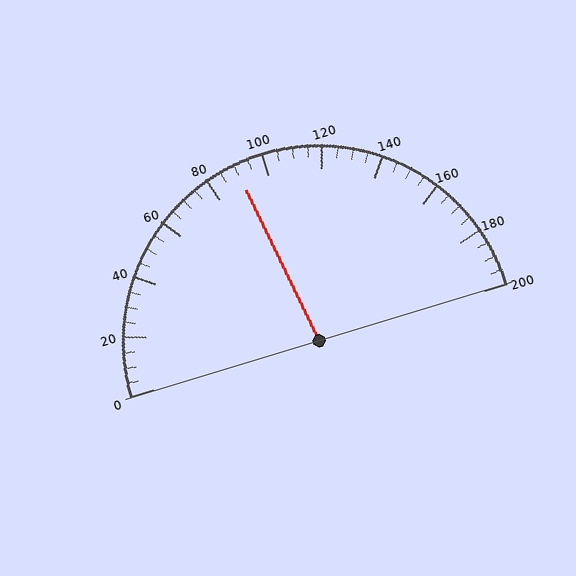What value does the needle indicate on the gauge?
The needle indicates approximately 90.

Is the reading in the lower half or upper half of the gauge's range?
The reading is in the lower half of the range (0 to 200).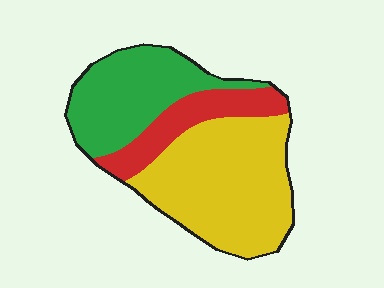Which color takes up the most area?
Yellow, at roughly 50%.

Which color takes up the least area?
Red, at roughly 20%.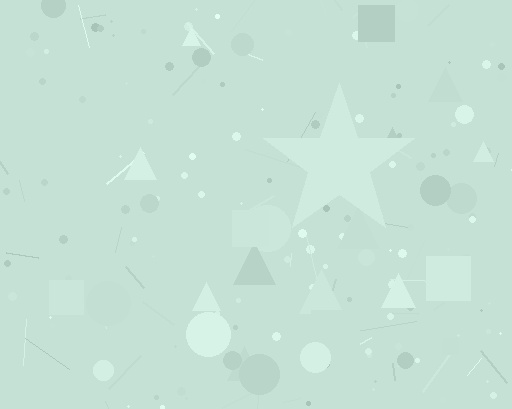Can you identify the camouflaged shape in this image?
The camouflaged shape is a star.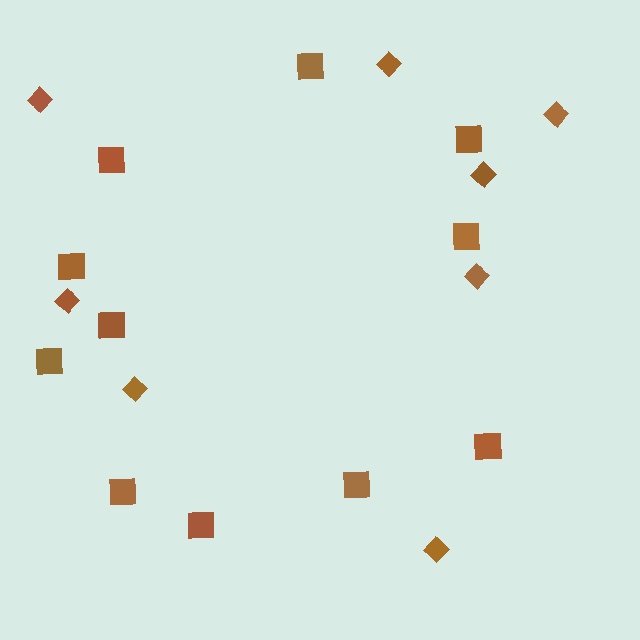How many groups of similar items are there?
There are 2 groups: one group of squares (11) and one group of diamonds (8).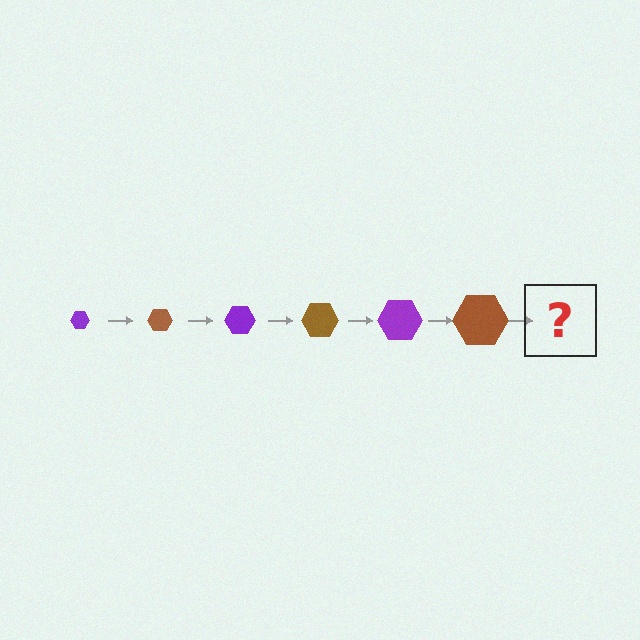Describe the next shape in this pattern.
It should be a purple hexagon, larger than the previous one.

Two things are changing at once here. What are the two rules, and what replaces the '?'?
The two rules are that the hexagon grows larger each step and the color cycles through purple and brown. The '?' should be a purple hexagon, larger than the previous one.